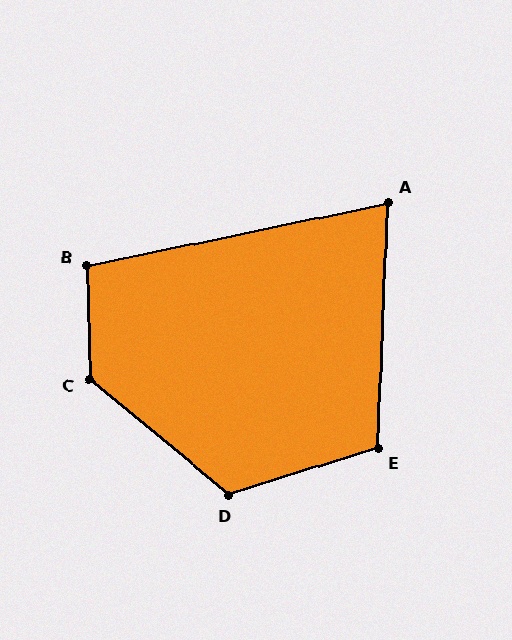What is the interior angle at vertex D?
Approximately 123 degrees (obtuse).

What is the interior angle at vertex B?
Approximately 101 degrees (obtuse).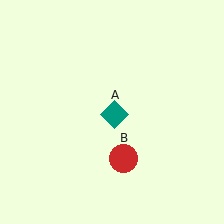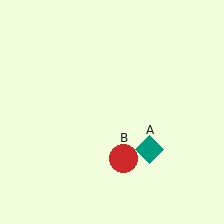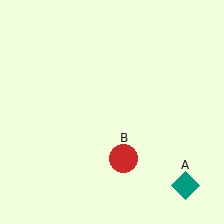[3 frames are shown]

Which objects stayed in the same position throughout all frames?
Red circle (object B) remained stationary.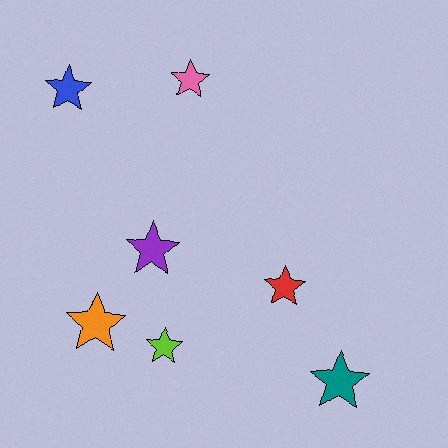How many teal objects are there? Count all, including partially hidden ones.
There is 1 teal object.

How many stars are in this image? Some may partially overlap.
There are 7 stars.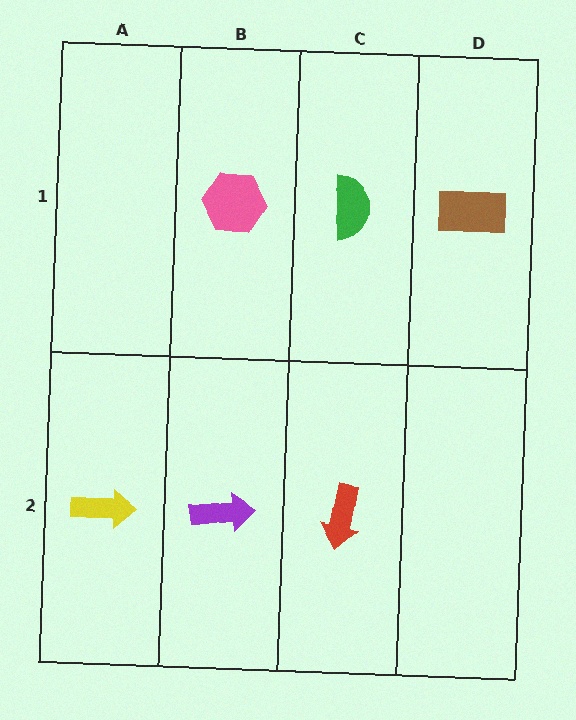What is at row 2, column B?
A purple arrow.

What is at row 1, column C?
A green semicircle.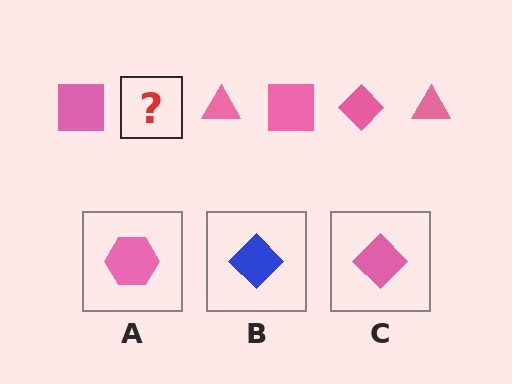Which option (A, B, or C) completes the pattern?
C.